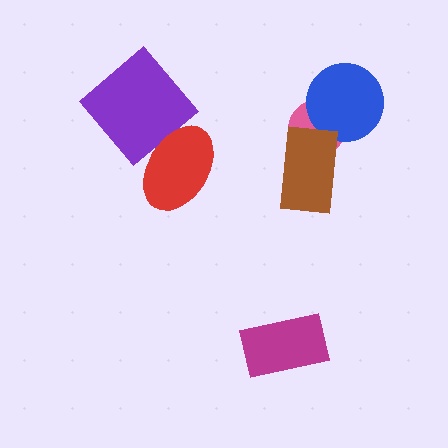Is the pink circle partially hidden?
Yes, it is partially covered by another shape.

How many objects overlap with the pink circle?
2 objects overlap with the pink circle.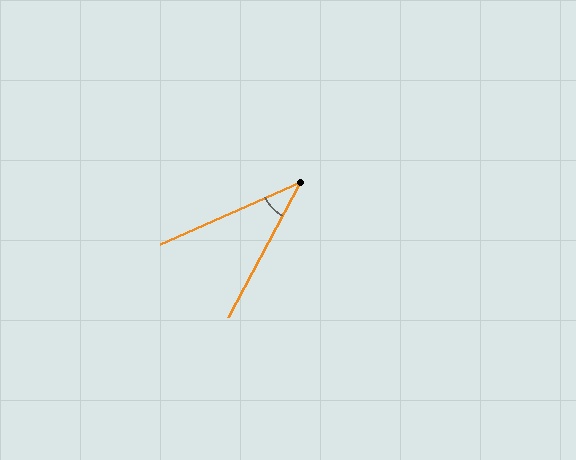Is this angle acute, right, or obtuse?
It is acute.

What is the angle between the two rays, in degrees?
Approximately 38 degrees.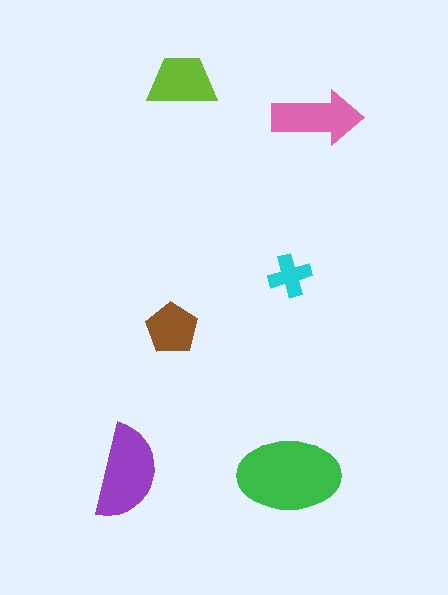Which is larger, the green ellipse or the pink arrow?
The green ellipse.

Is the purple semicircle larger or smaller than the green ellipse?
Smaller.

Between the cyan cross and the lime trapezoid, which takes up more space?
The lime trapezoid.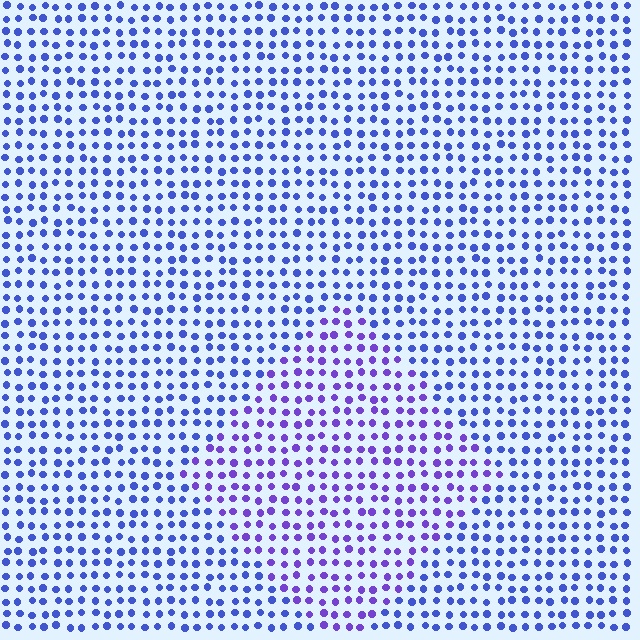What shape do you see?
I see a diamond.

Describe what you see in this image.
The image is filled with small blue elements in a uniform arrangement. A diamond-shaped region is visible where the elements are tinted to a slightly different hue, forming a subtle color boundary.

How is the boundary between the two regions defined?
The boundary is defined purely by a slight shift in hue (about 31 degrees). Spacing, size, and orientation are identical on both sides.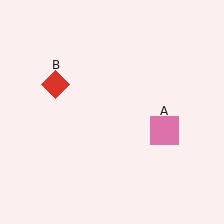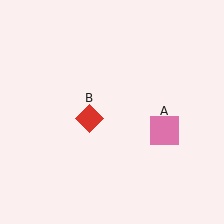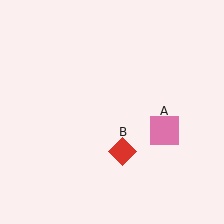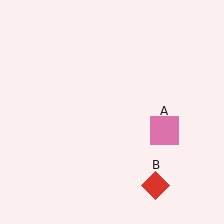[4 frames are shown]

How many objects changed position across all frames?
1 object changed position: red diamond (object B).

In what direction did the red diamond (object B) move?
The red diamond (object B) moved down and to the right.